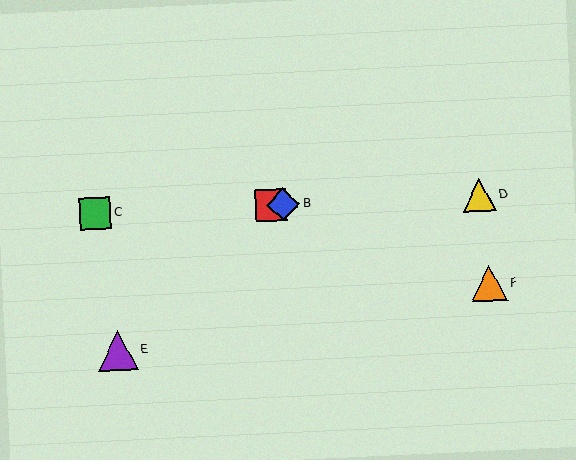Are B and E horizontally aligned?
No, B is at y≈205 and E is at y≈351.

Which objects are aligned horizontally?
Objects A, B, C, D are aligned horizontally.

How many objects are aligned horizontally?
4 objects (A, B, C, D) are aligned horizontally.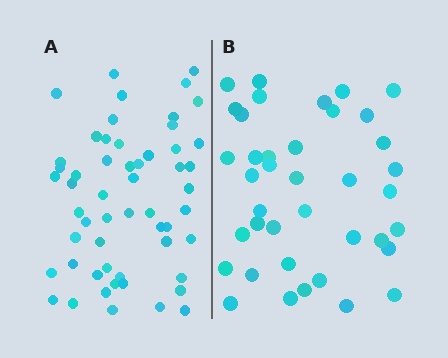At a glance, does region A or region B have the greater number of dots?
Region A (the left region) has more dots.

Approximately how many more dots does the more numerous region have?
Region A has approximately 15 more dots than region B.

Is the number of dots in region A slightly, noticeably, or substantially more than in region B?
Region A has noticeably more, but not dramatically so. The ratio is roughly 1.4 to 1.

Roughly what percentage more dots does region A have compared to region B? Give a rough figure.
About 40% more.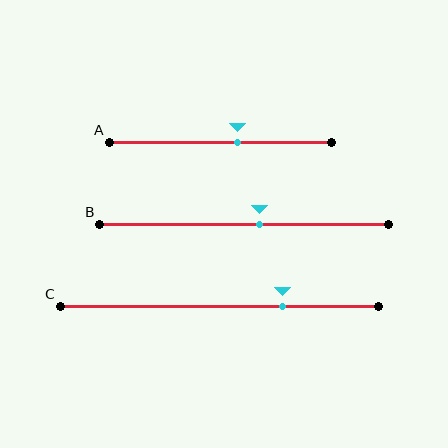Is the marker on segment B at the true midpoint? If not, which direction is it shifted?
No, the marker on segment B is shifted to the right by about 6% of the segment length.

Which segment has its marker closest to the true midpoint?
Segment B has its marker closest to the true midpoint.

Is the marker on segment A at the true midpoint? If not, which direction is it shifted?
No, the marker on segment A is shifted to the right by about 8% of the segment length.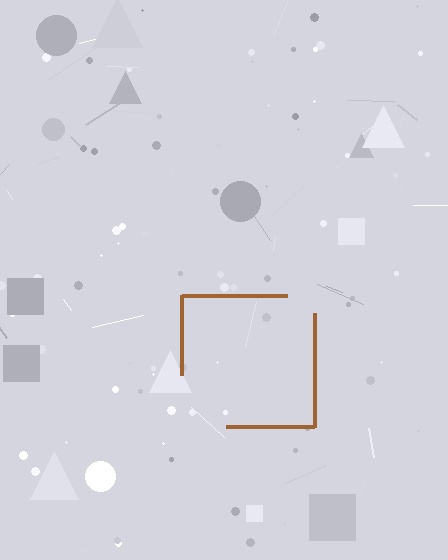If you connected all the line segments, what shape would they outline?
They would outline a square.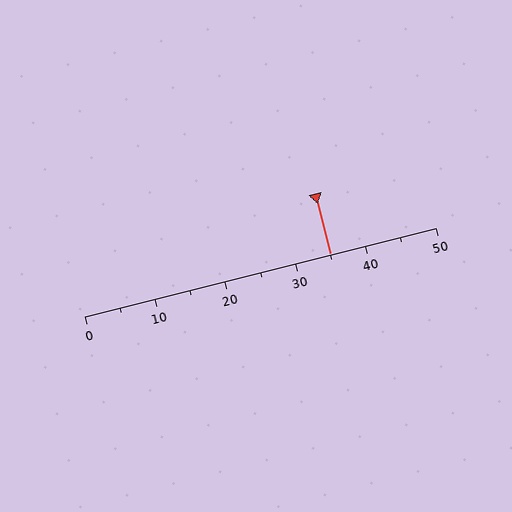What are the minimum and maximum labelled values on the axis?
The axis runs from 0 to 50.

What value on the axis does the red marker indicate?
The marker indicates approximately 35.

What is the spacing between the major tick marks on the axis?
The major ticks are spaced 10 apart.